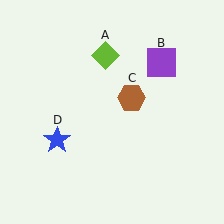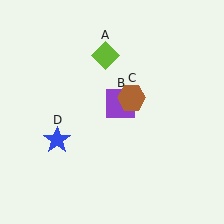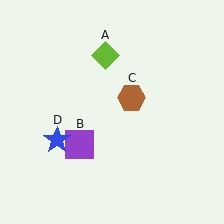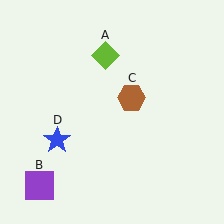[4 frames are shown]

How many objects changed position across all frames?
1 object changed position: purple square (object B).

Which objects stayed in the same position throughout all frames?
Lime diamond (object A) and brown hexagon (object C) and blue star (object D) remained stationary.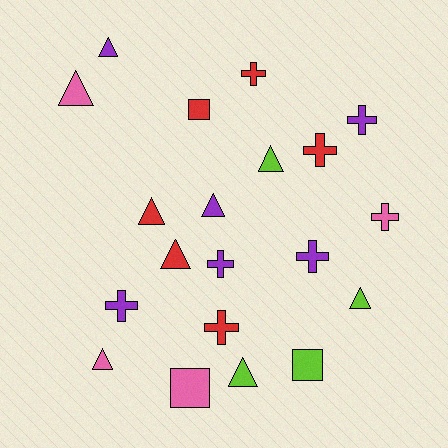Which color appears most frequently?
Red, with 6 objects.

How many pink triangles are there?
There are 2 pink triangles.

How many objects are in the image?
There are 20 objects.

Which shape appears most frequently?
Triangle, with 9 objects.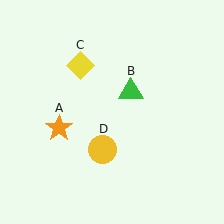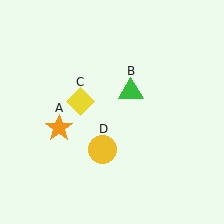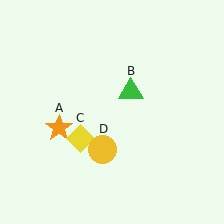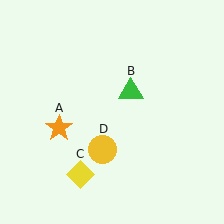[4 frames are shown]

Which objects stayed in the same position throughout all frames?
Orange star (object A) and green triangle (object B) and yellow circle (object D) remained stationary.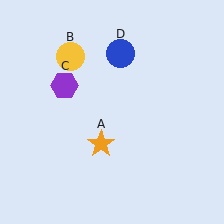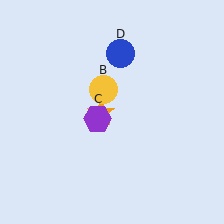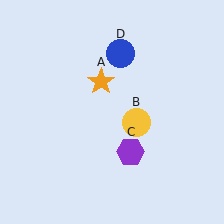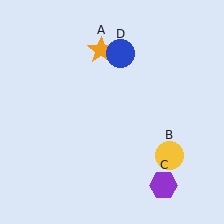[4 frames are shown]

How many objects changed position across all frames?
3 objects changed position: orange star (object A), yellow circle (object B), purple hexagon (object C).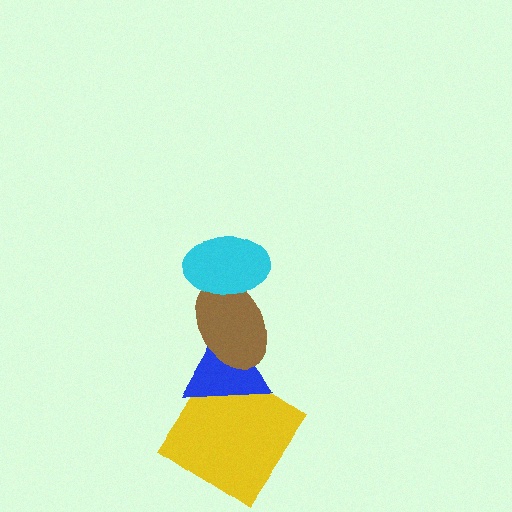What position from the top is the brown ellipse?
The brown ellipse is 2nd from the top.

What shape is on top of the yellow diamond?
The blue triangle is on top of the yellow diamond.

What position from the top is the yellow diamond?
The yellow diamond is 4th from the top.